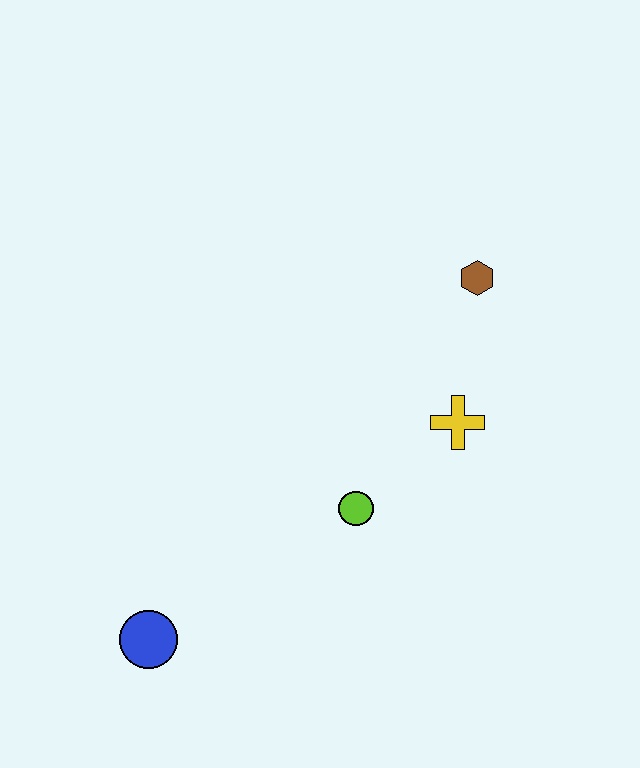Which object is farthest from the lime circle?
The brown hexagon is farthest from the lime circle.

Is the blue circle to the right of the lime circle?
No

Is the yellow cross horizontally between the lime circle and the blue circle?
No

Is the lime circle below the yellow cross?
Yes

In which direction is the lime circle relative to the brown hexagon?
The lime circle is below the brown hexagon.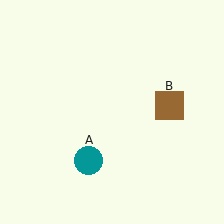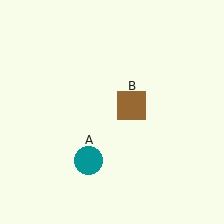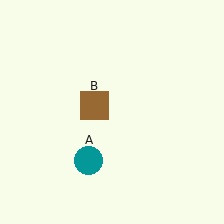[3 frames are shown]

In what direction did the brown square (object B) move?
The brown square (object B) moved left.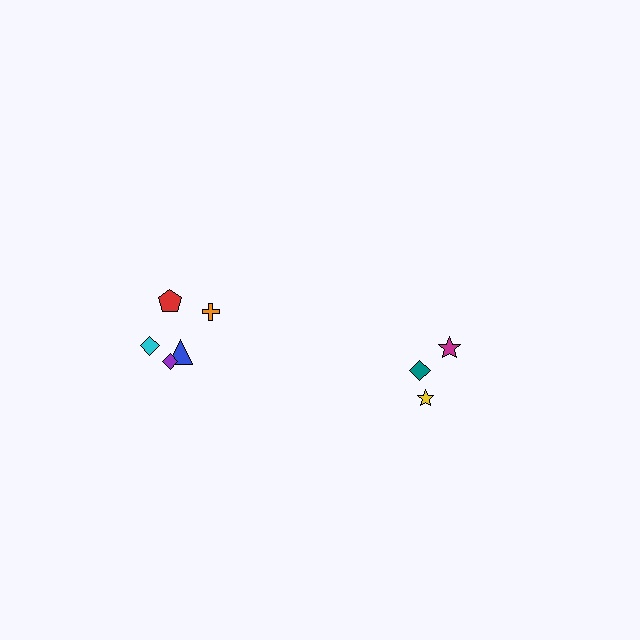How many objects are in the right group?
There are 3 objects.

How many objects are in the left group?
There are 5 objects.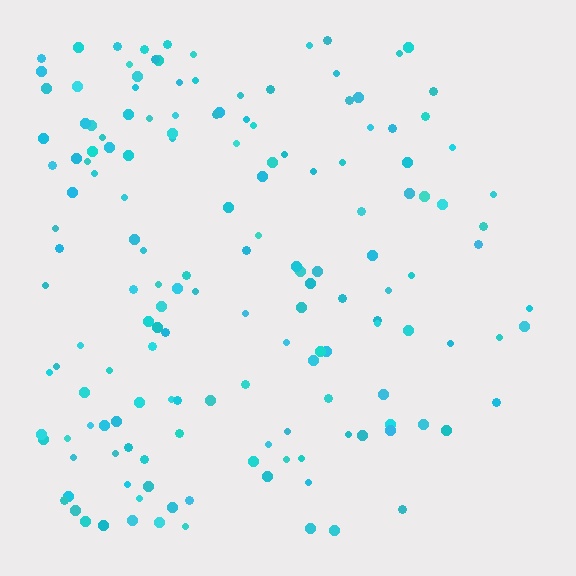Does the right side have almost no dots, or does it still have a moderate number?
Still a moderate number, just noticeably fewer than the left.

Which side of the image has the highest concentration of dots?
The left.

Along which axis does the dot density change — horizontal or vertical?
Horizontal.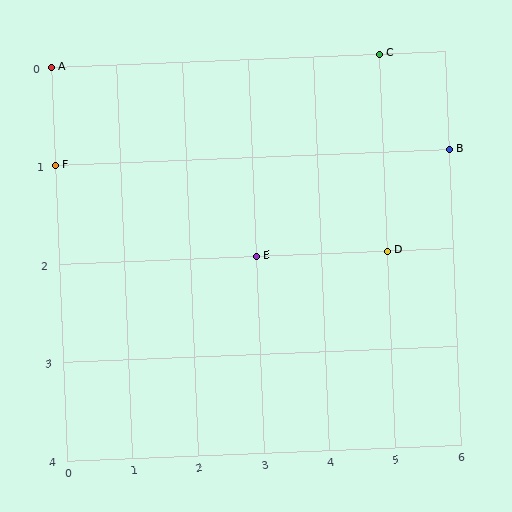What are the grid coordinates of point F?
Point F is at grid coordinates (0, 1).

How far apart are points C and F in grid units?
Points C and F are 5 columns and 1 row apart (about 5.1 grid units diagonally).